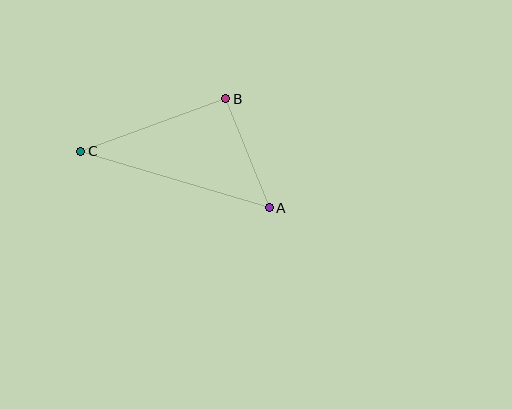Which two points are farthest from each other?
Points A and C are farthest from each other.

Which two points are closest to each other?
Points A and B are closest to each other.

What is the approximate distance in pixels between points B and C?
The distance between B and C is approximately 154 pixels.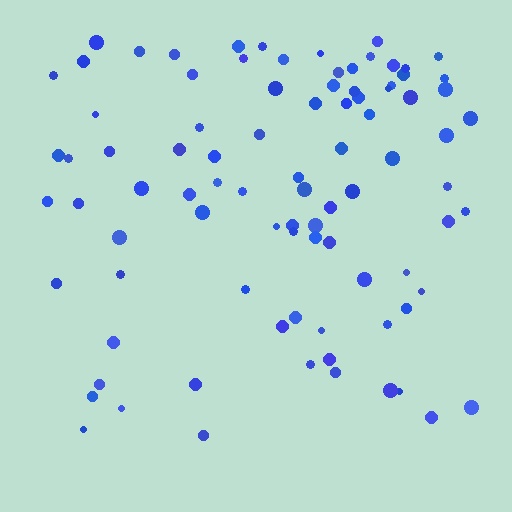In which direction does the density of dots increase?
From bottom to top, with the top side densest.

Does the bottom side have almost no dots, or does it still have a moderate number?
Still a moderate number, just noticeably fewer than the top.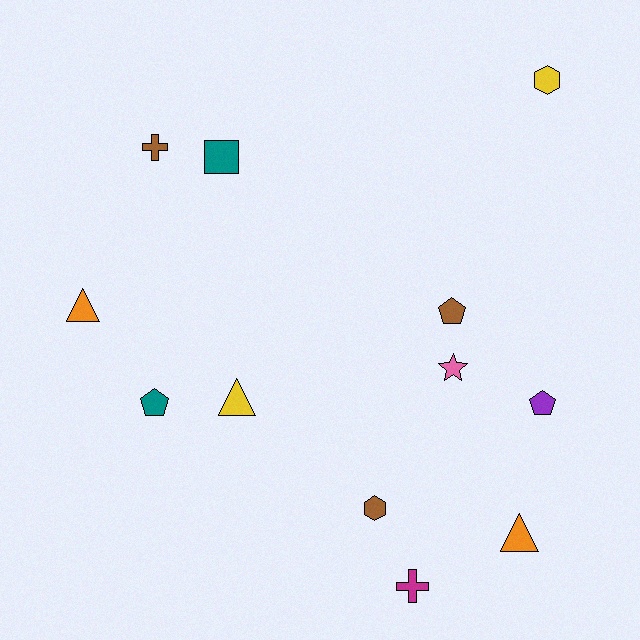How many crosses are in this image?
There are 2 crosses.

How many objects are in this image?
There are 12 objects.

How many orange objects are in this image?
There are 2 orange objects.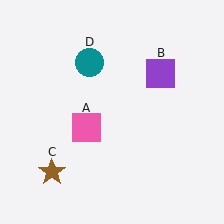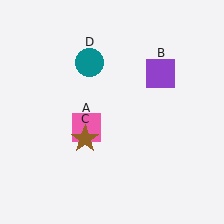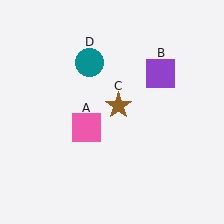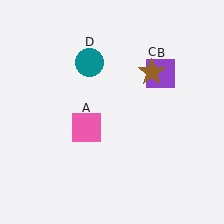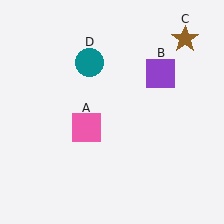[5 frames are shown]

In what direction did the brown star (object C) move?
The brown star (object C) moved up and to the right.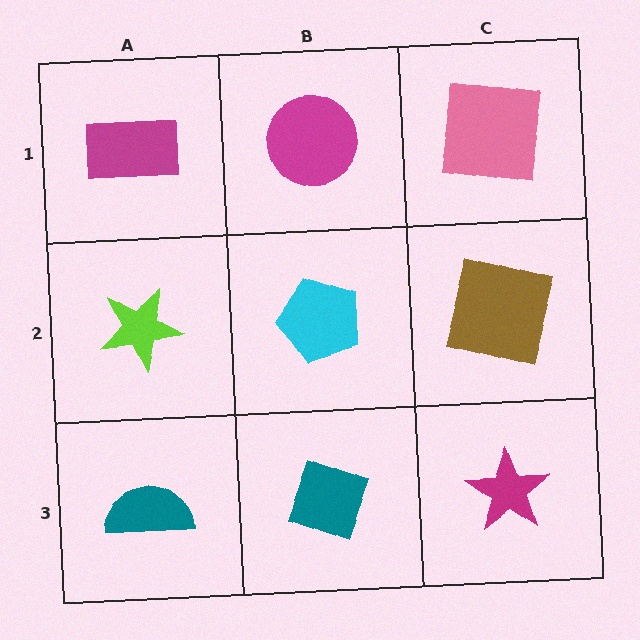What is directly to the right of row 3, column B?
A magenta star.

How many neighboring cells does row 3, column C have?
2.